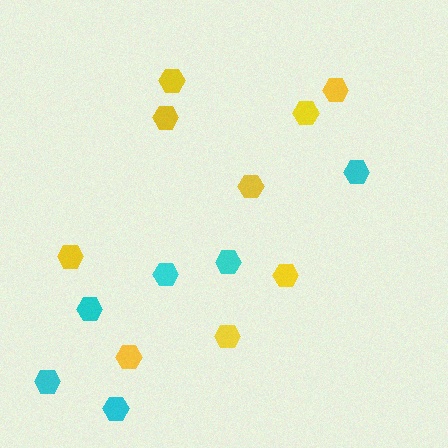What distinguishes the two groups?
There are 2 groups: one group of yellow hexagons (9) and one group of cyan hexagons (6).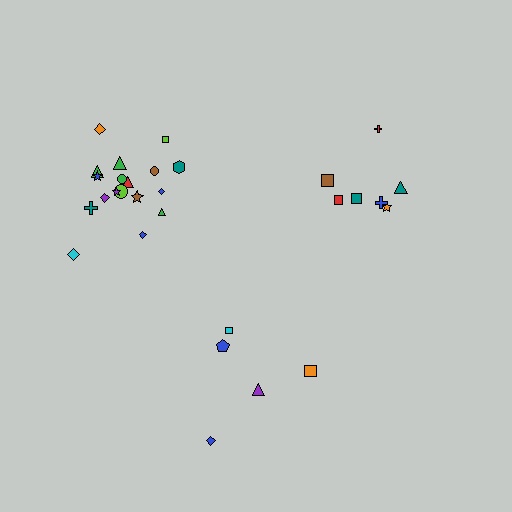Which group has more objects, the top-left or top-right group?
The top-left group.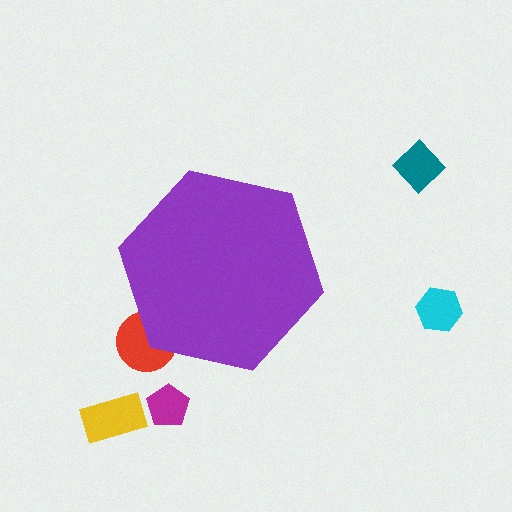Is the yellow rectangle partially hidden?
No, the yellow rectangle is fully visible.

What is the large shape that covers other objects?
A purple hexagon.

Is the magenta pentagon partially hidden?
No, the magenta pentagon is fully visible.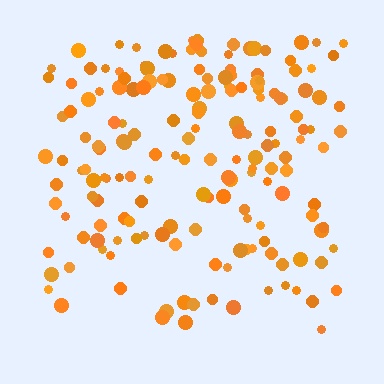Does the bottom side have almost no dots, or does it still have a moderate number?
Still a moderate number, just noticeably fewer than the top.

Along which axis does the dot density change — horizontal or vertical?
Vertical.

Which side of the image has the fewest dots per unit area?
The bottom.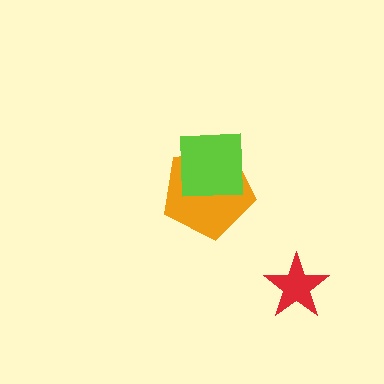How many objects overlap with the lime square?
1 object overlaps with the lime square.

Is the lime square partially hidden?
No, no other shape covers it.